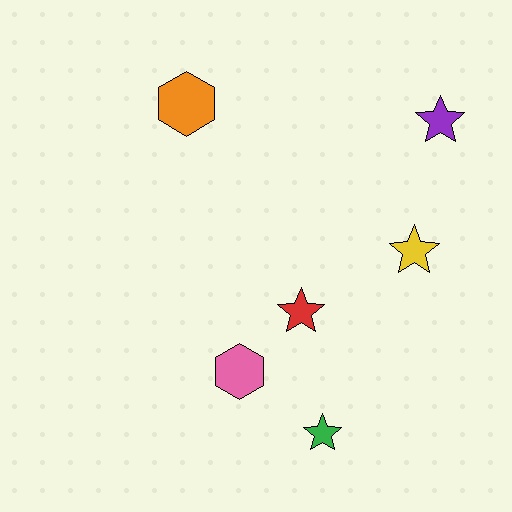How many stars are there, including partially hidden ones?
There are 4 stars.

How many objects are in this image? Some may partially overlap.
There are 6 objects.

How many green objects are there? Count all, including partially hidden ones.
There is 1 green object.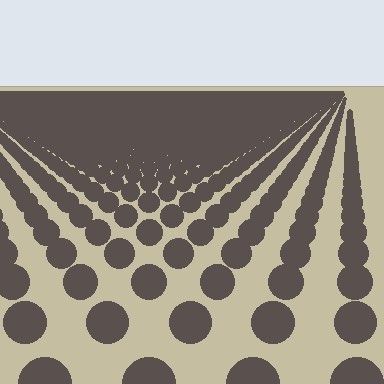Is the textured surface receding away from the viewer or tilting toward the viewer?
The surface is receding away from the viewer. Texture elements get smaller and denser toward the top.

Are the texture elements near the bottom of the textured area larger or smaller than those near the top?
Larger. Near the bottom, elements are closer to the viewer and appear at a bigger on-screen size.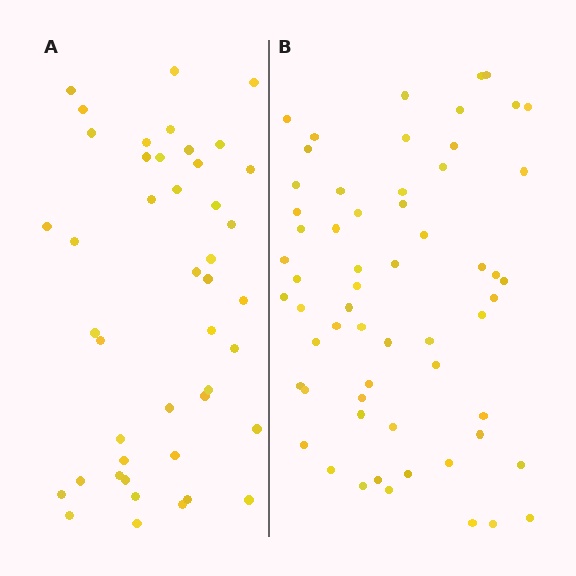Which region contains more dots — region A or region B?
Region B (the right region) has more dots.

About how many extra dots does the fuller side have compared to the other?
Region B has approximately 15 more dots than region A.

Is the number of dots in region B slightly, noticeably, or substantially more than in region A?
Region B has noticeably more, but not dramatically so. The ratio is roughly 1.4 to 1.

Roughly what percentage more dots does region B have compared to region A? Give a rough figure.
About 35% more.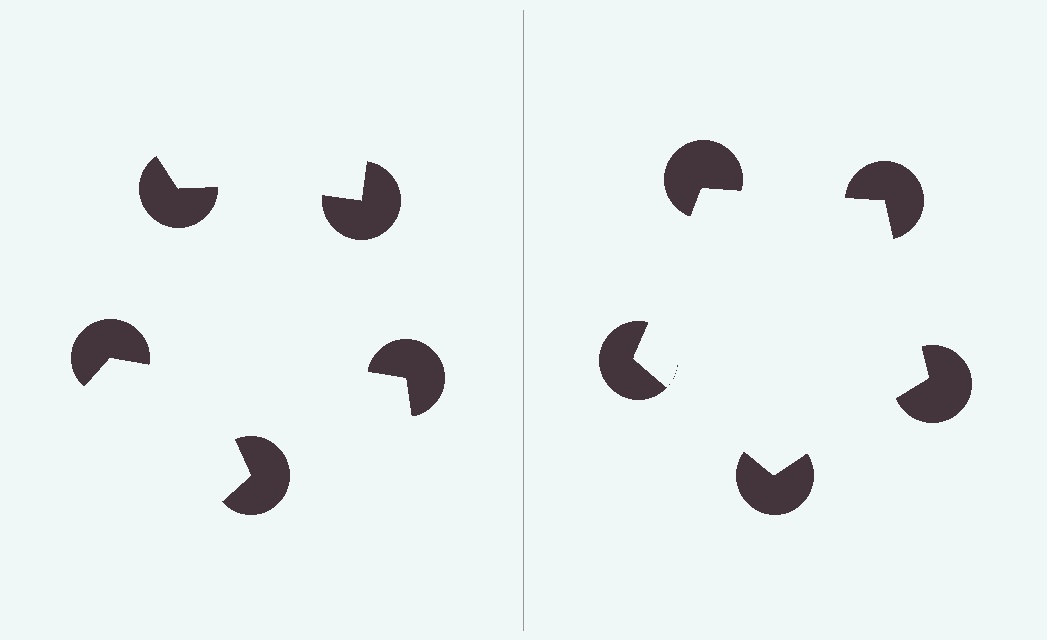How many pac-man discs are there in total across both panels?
10 — 5 on each side.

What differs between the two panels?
The pac-man discs are positioned identically on both sides; only the wedge orientations differ. On the right they align to a pentagon; on the left they are misaligned.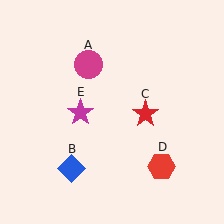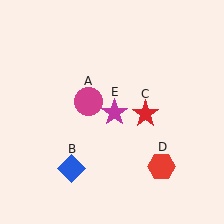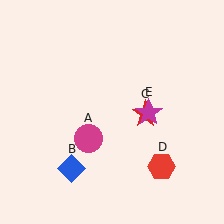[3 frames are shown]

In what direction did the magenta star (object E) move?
The magenta star (object E) moved right.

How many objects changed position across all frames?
2 objects changed position: magenta circle (object A), magenta star (object E).